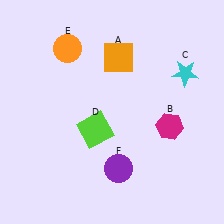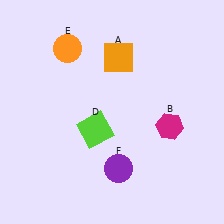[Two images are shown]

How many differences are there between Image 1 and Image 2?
There is 1 difference between the two images.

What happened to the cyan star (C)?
The cyan star (C) was removed in Image 2. It was in the top-right area of Image 1.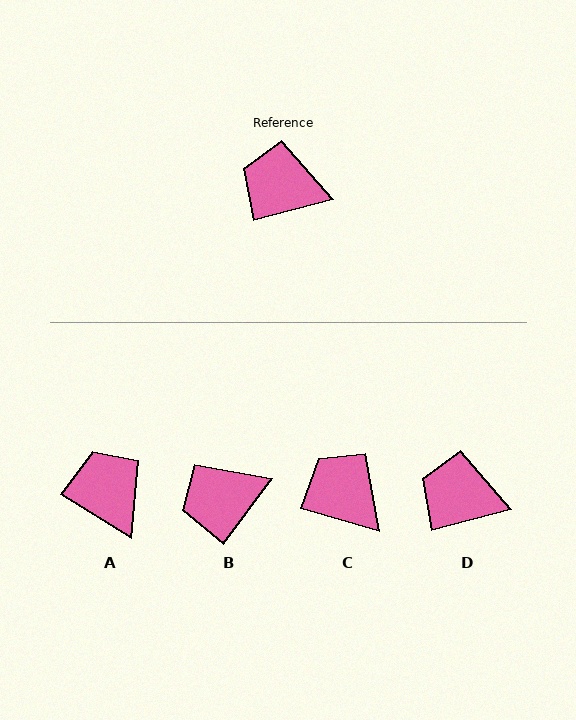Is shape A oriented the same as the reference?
No, it is off by about 46 degrees.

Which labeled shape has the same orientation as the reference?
D.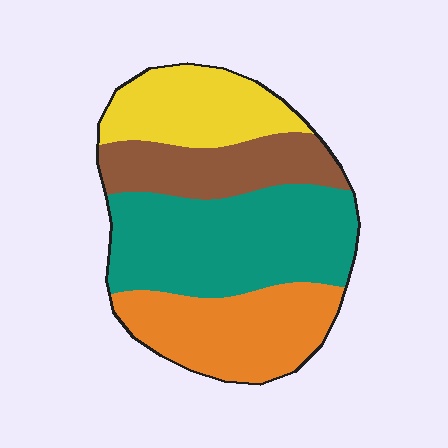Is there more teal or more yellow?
Teal.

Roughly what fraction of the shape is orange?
Orange takes up about one quarter (1/4) of the shape.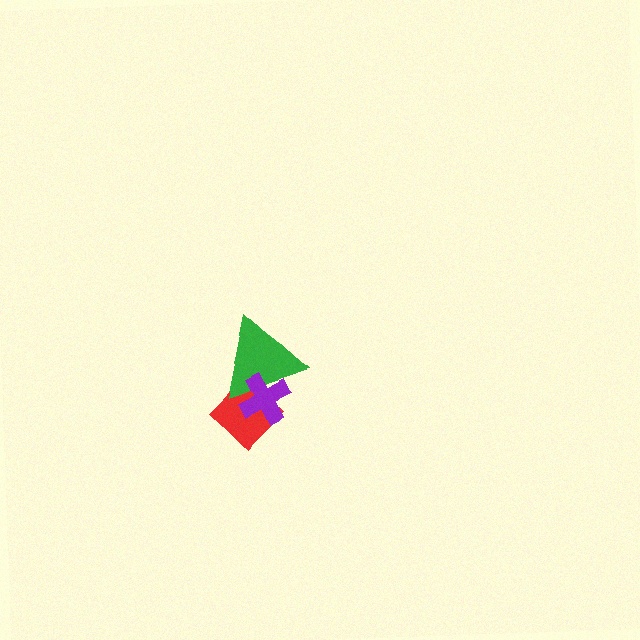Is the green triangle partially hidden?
Yes, it is partially covered by another shape.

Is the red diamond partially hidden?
Yes, it is partially covered by another shape.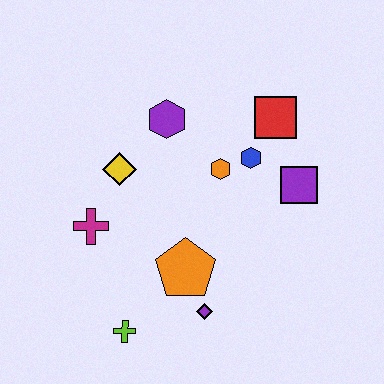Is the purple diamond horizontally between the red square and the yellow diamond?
Yes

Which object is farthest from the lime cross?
The red square is farthest from the lime cross.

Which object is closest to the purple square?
The blue hexagon is closest to the purple square.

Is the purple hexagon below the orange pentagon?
No